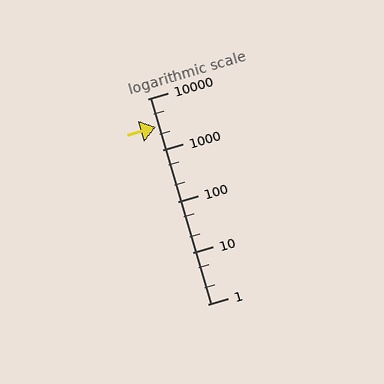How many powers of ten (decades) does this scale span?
The scale spans 4 decades, from 1 to 10000.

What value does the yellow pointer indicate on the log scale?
The pointer indicates approximately 2800.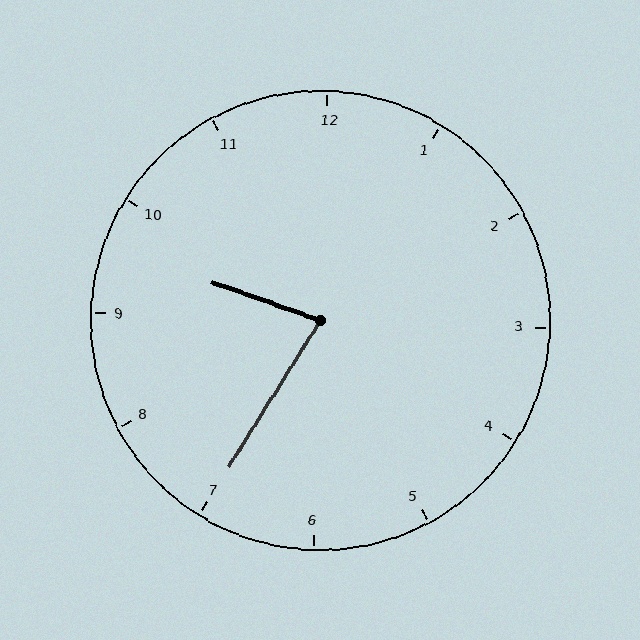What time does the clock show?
9:35.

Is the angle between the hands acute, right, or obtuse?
It is acute.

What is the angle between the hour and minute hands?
Approximately 78 degrees.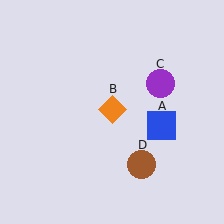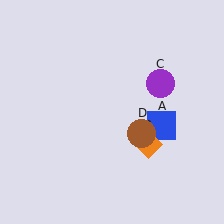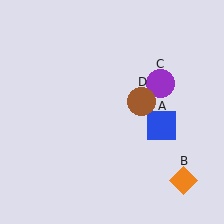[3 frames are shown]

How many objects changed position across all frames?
2 objects changed position: orange diamond (object B), brown circle (object D).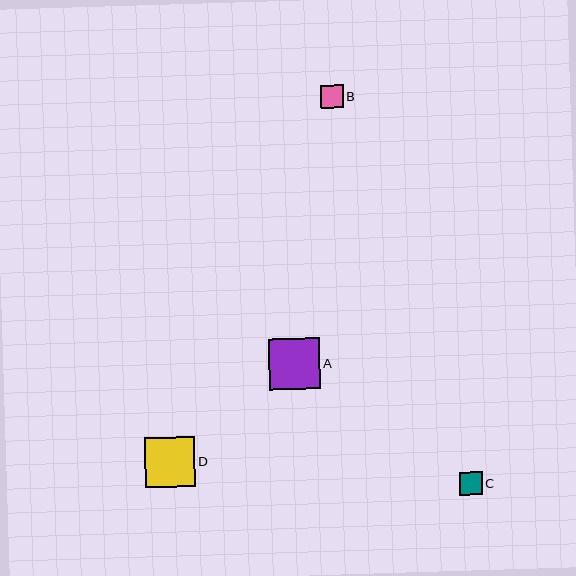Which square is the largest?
Square A is the largest with a size of approximately 51 pixels.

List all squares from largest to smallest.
From largest to smallest: A, D, B, C.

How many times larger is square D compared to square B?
Square D is approximately 2.2 times the size of square B.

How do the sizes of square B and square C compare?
Square B and square C are approximately the same size.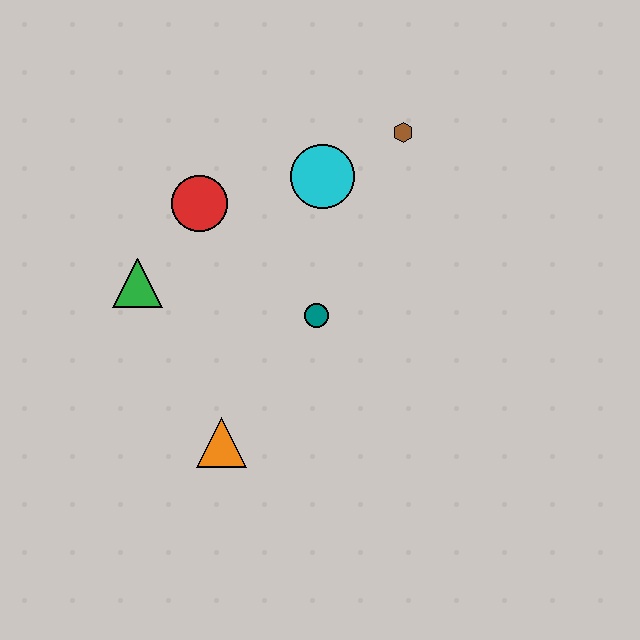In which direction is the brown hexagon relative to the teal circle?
The brown hexagon is above the teal circle.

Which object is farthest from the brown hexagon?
The orange triangle is farthest from the brown hexagon.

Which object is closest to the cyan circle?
The brown hexagon is closest to the cyan circle.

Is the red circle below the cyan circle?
Yes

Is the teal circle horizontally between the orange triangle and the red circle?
No